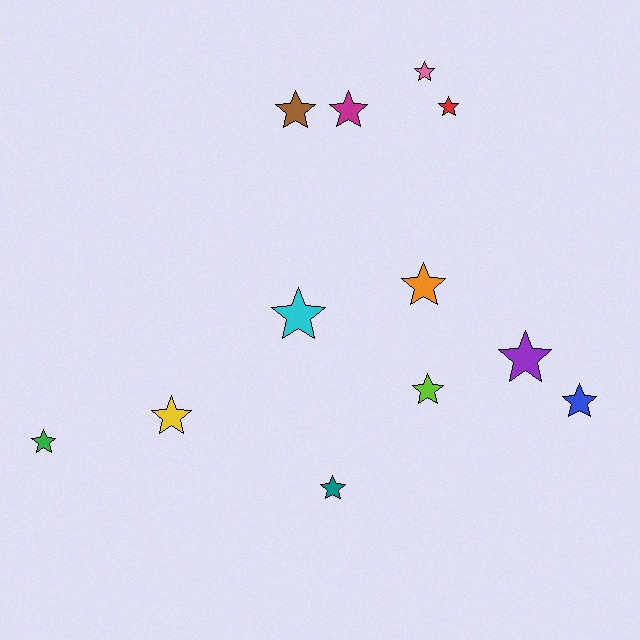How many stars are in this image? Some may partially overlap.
There are 12 stars.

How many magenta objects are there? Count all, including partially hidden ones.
There is 1 magenta object.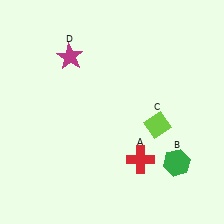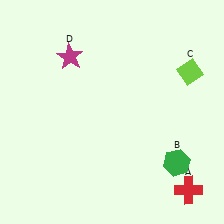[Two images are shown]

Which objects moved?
The objects that moved are: the red cross (A), the lime diamond (C).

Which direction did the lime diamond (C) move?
The lime diamond (C) moved up.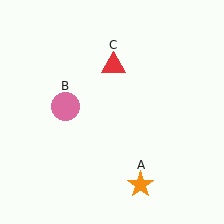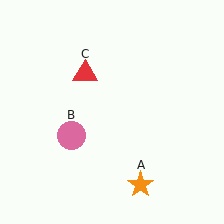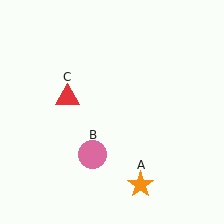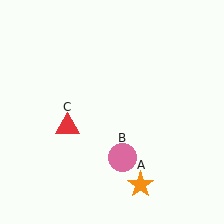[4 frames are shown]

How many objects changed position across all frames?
2 objects changed position: pink circle (object B), red triangle (object C).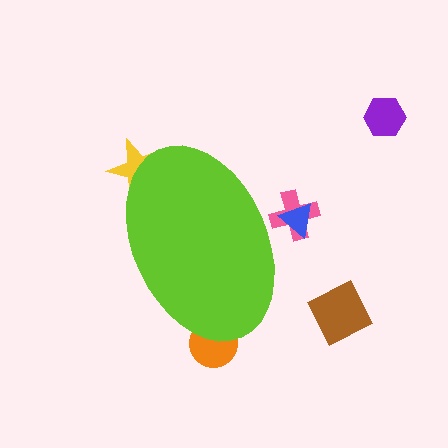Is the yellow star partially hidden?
Yes, the yellow star is partially hidden behind the lime ellipse.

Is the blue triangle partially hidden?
Yes, the blue triangle is partially hidden behind the lime ellipse.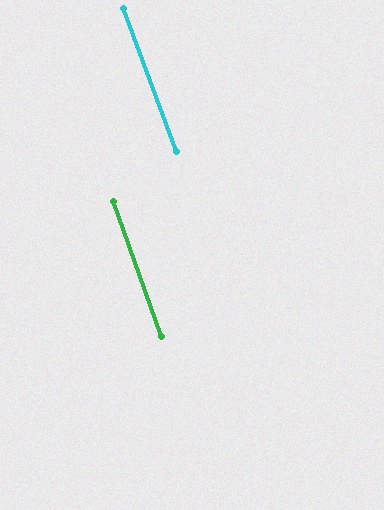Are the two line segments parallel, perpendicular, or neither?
Parallel — their directions differ by only 0.7°.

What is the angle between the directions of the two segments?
Approximately 1 degree.